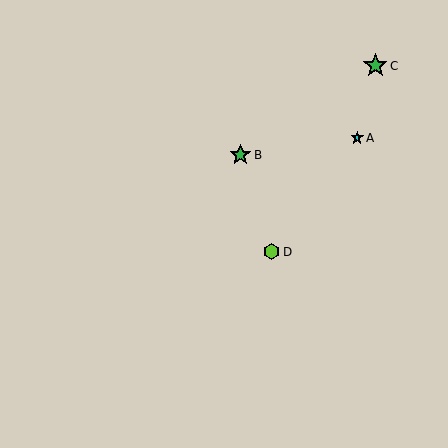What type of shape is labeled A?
Shape A is a cyan star.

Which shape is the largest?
The green star (labeled C) is the largest.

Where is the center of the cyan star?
The center of the cyan star is at (357, 138).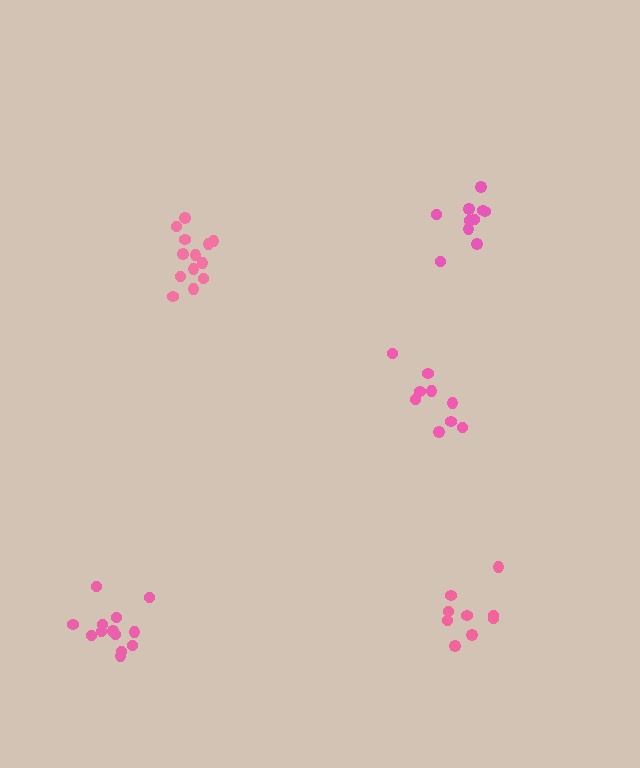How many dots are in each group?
Group 1: 10 dots, Group 2: 9 dots, Group 3: 13 dots, Group 4: 13 dots, Group 5: 9 dots (54 total).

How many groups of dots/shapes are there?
There are 5 groups.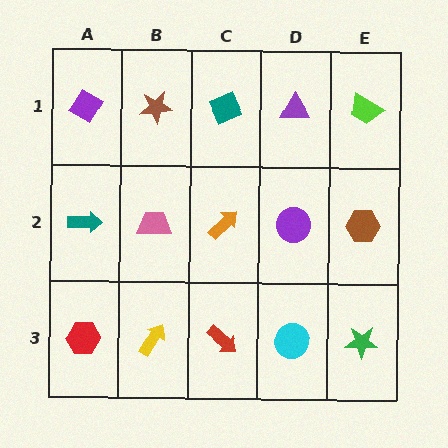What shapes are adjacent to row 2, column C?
A teal diamond (row 1, column C), a red arrow (row 3, column C), a pink trapezoid (row 2, column B), a purple circle (row 2, column D).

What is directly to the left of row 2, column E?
A purple circle.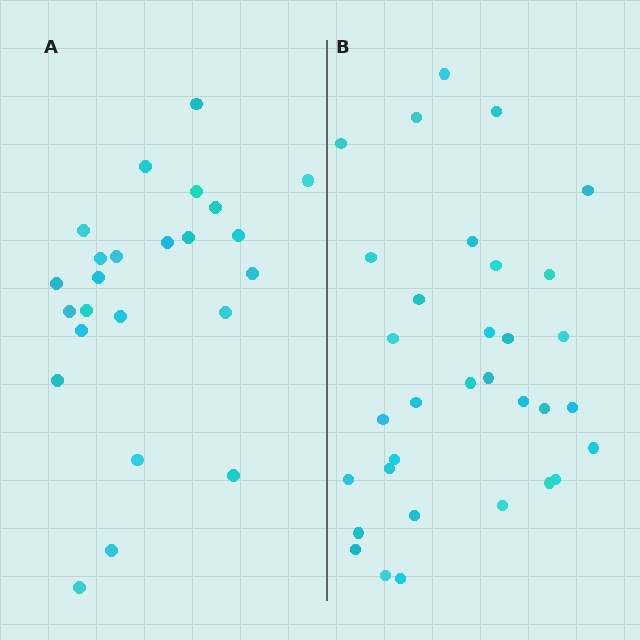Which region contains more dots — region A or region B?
Region B (the right region) has more dots.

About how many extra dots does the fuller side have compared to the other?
Region B has roughly 8 or so more dots than region A.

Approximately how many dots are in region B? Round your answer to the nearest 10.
About 30 dots. (The exact count is 33, which rounds to 30.)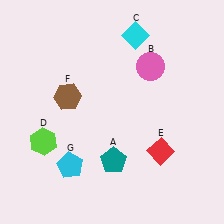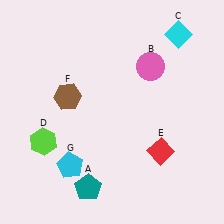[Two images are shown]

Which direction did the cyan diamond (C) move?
The cyan diamond (C) moved right.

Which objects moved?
The objects that moved are: the teal pentagon (A), the cyan diamond (C).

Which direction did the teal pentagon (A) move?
The teal pentagon (A) moved down.